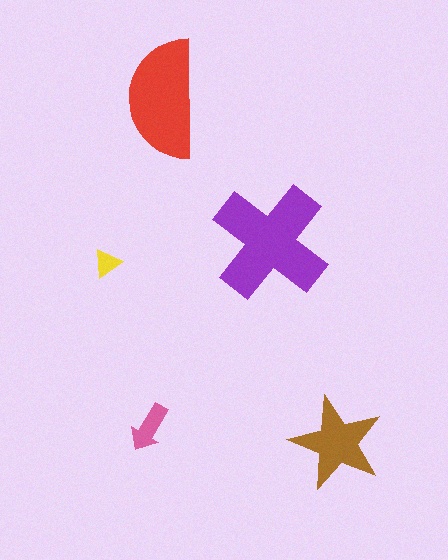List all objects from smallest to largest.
The yellow triangle, the pink arrow, the brown star, the red semicircle, the purple cross.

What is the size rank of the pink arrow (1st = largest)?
4th.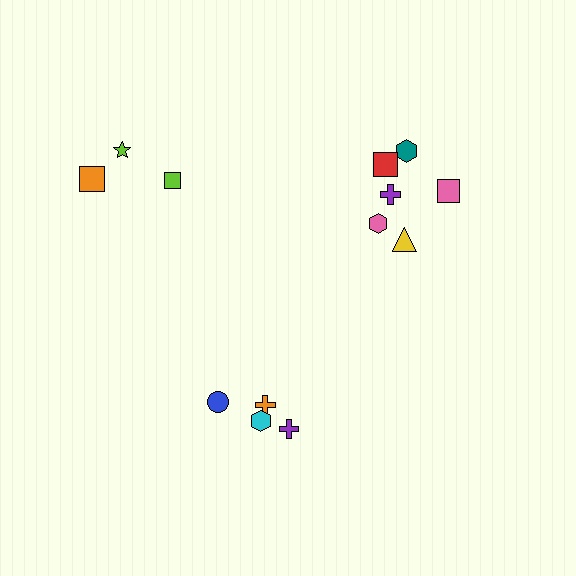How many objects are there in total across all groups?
There are 13 objects.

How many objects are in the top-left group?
There are 3 objects.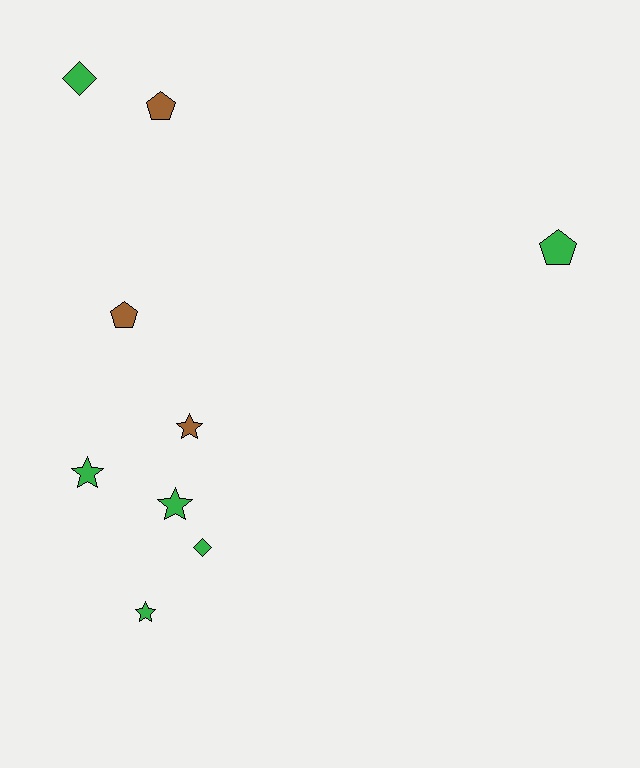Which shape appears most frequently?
Star, with 4 objects.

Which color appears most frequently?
Green, with 6 objects.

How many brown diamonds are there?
There are no brown diamonds.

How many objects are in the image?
There are 9 objects.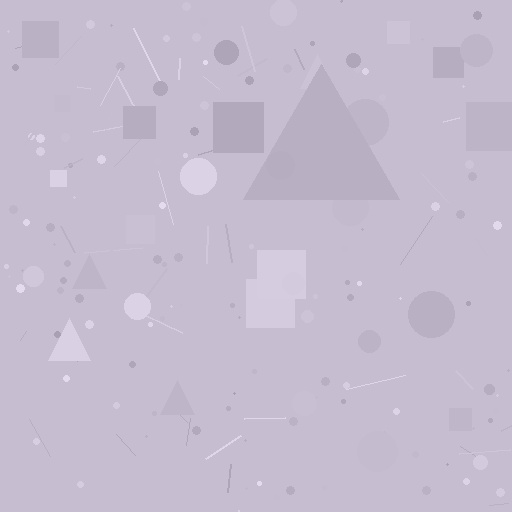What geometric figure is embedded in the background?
A triangle is embedded in the background.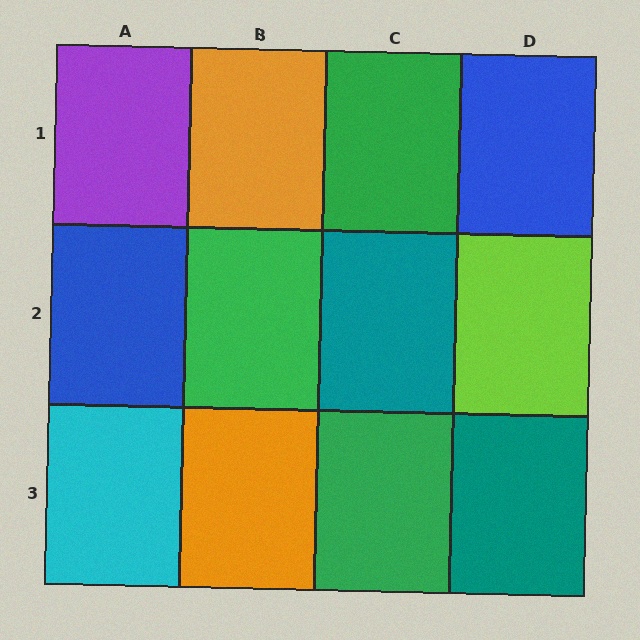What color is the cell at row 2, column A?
Blue.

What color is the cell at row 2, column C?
Teal.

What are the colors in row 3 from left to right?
Cyan, orange, green, teal.